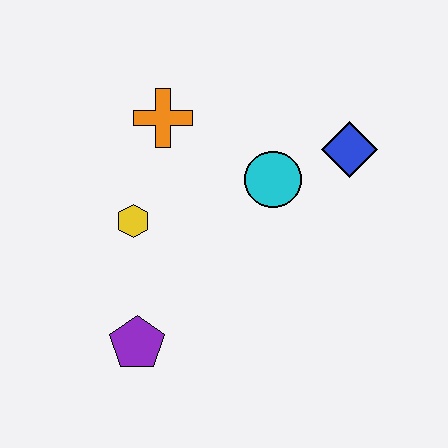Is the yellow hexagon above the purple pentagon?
Yes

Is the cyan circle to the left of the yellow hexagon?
No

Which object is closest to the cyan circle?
The blue diamond is closest to the cyan circle.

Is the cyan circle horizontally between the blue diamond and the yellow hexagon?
Yes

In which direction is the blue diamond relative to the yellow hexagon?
The blue diamond is to the right of the yellow hexagon.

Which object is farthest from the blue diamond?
The purple pentagon is farthest from the blue diamond.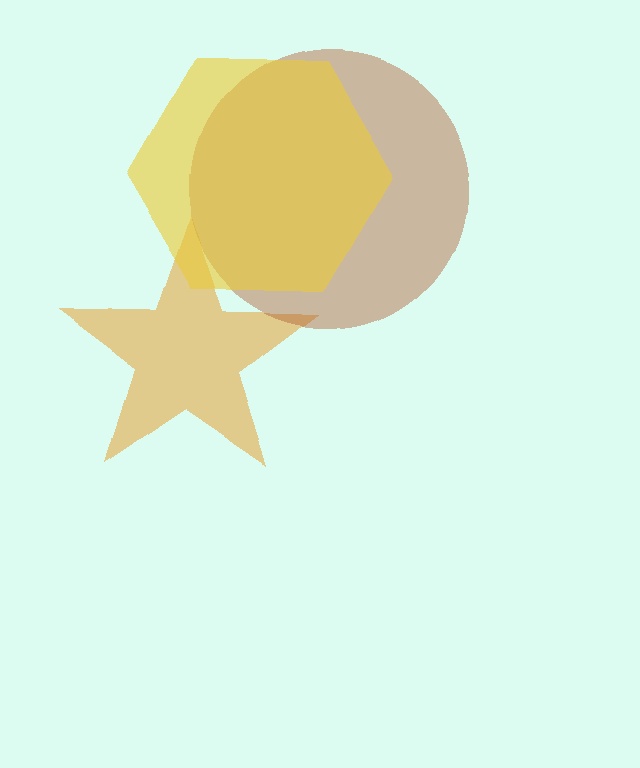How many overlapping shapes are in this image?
There are 3 overlapping shapes in the image.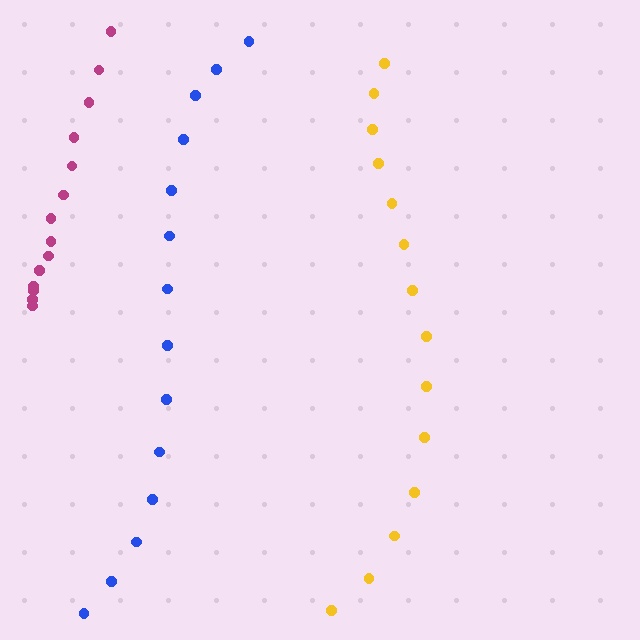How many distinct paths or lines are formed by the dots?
There are 3 distinct paths.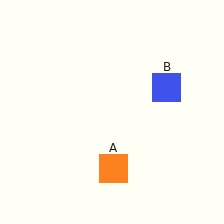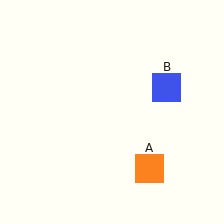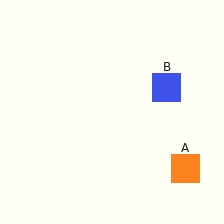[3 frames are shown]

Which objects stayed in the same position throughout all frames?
Blue square (object B) remained stationary.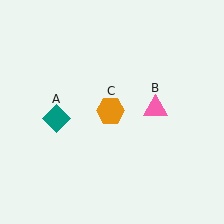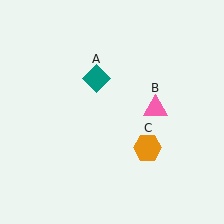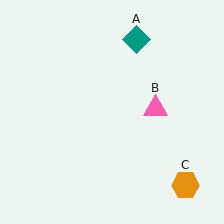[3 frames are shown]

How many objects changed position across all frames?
2 objects changed position: teal diamond (object A), orange hexagon (object C).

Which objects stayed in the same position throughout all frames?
Pink triangle (object B) remained stationary.